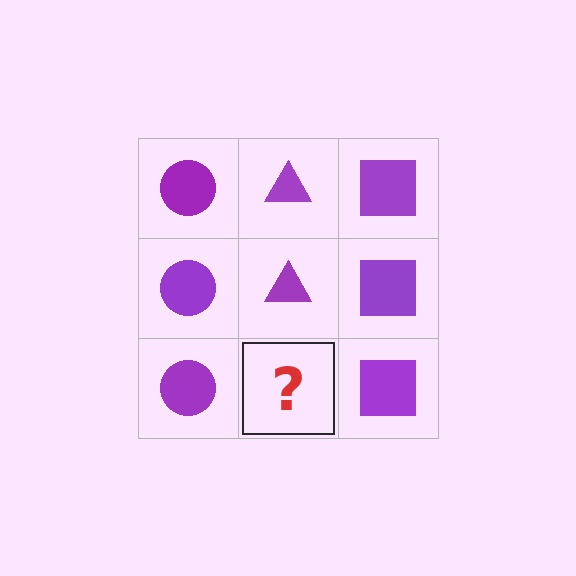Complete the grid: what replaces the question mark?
The question mark should be replaced with a purple triangle.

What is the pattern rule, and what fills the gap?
The rule is that each column has a consistent shape. The gap should be filled with a purple triangle.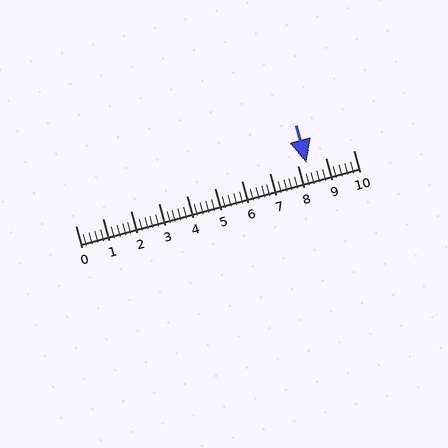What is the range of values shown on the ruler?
The ruler shows values from 0 to 10.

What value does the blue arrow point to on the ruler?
The blue arrow points to approximately 8.3.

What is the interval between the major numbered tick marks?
The major tick marks are spaced 1 units apart.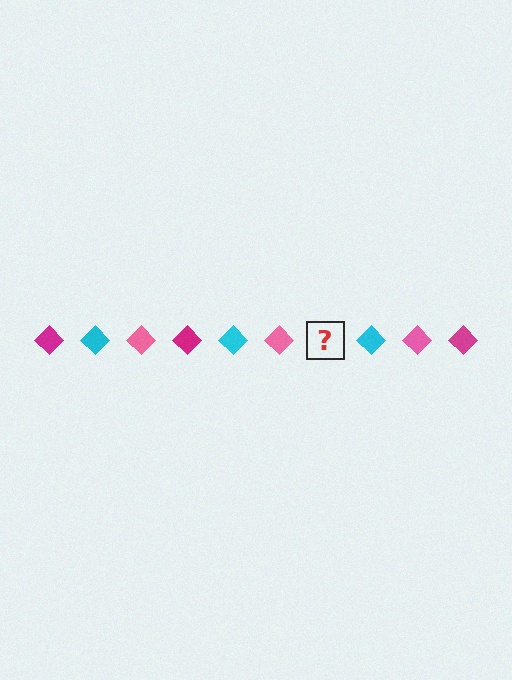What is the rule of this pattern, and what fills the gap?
The rule is that the pattern cycles through magenta, cyan, pink diamonds. The gap should be filled with a magenta diamond.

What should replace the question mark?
The question mark should be replaced with a magenta diamond.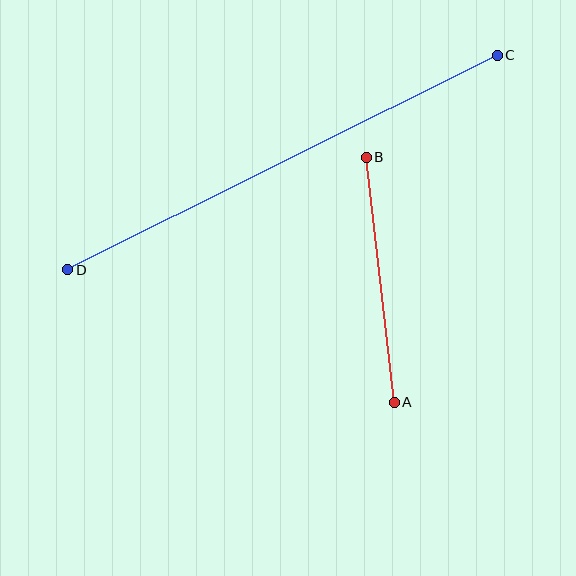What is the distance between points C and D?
The distance is approximately 480 pixels.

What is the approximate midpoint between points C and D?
The midpoint is at approximately (282, 162) pixels.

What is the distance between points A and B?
The distance is approximately 246 pixels.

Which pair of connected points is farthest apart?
Points C and D are farthest apart.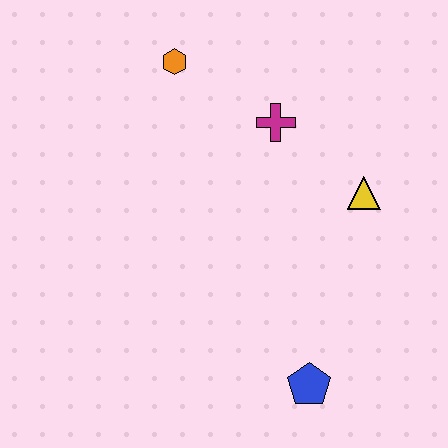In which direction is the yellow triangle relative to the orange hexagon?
The yellow triangle is to the right of the orange hexagon.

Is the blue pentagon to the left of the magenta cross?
No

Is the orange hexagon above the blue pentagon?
Yes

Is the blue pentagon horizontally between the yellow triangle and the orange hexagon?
Yes